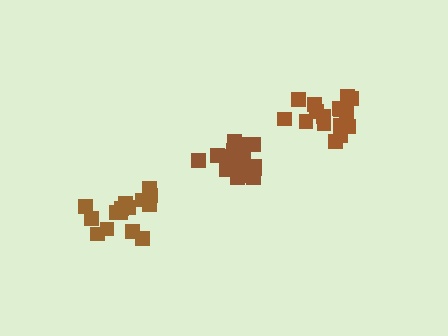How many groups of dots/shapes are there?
There are 3 groups.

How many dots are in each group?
Group 1: 20 dots, Group 2: 16 dots, Group 3: 15 dots (51 total).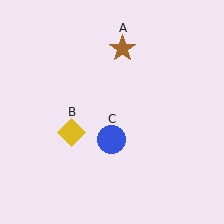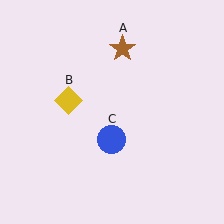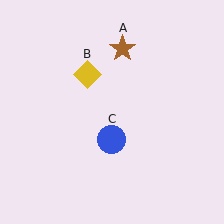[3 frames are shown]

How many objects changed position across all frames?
1 object changed position: yellow diamond (object B).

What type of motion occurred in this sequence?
The yellow diamond (object B) rotated clockwise around the center of the scene.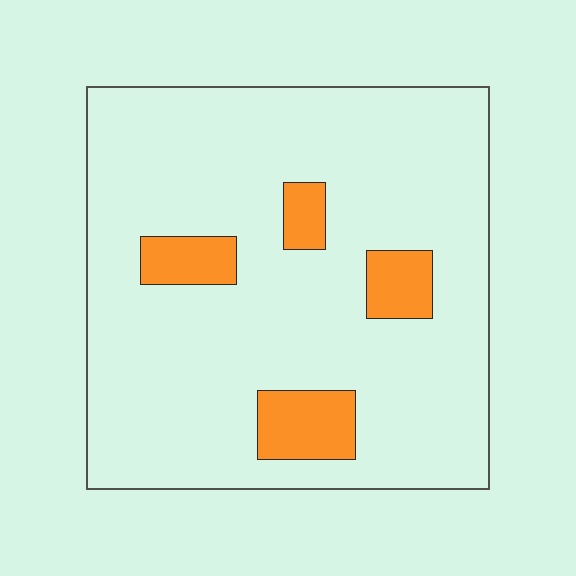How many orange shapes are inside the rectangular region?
4.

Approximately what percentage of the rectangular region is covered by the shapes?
Approximately 10%.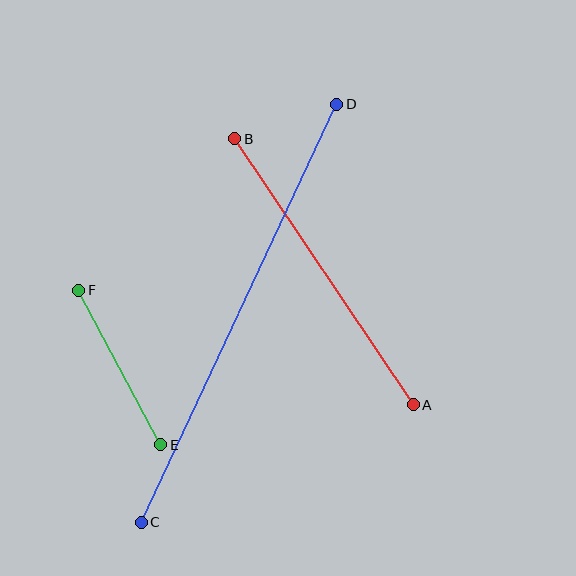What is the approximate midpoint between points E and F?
The midpoint is at approximately (120, 368) pixels.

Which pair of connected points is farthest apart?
Points C and D are farthest apart.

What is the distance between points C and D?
The distance is approximately 461 pixels.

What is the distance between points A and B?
The distance is approximately 320 pixels.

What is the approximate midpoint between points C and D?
The midpoint is at approximately (239, 313) pixels.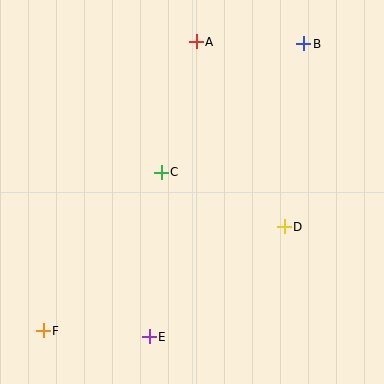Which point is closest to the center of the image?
Point C at (161, 172) is closest to the center.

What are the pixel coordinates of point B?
Point B is at (304, 44).